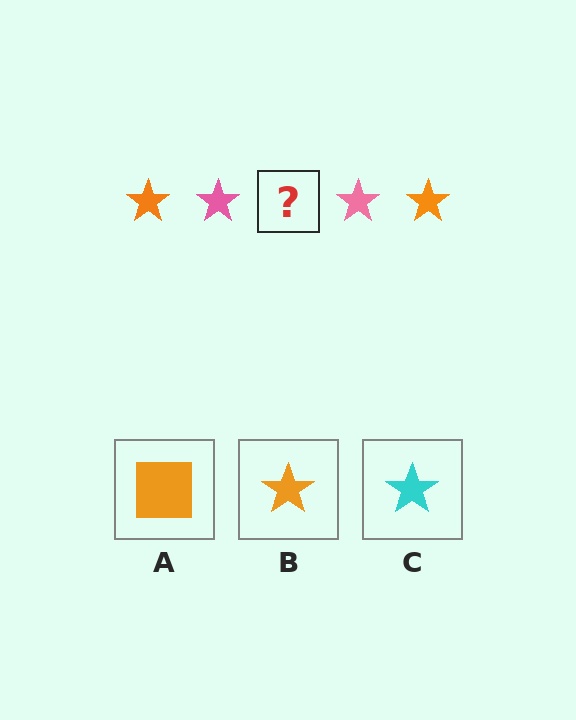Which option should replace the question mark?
Option B.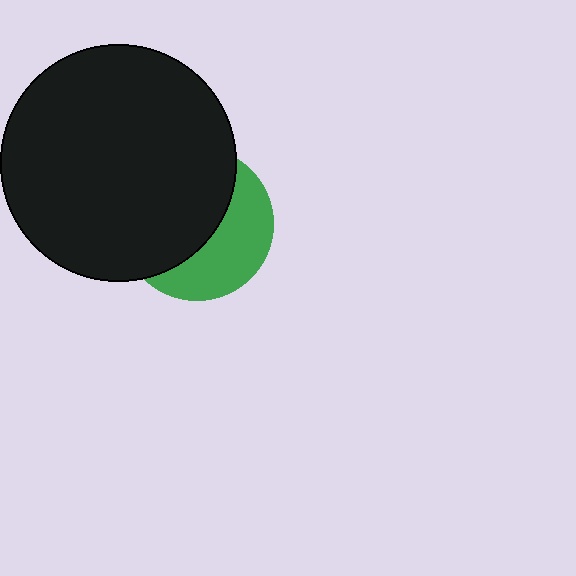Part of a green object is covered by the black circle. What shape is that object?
It is a circle.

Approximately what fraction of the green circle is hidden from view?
Roughly 59% of the green circle is hidden behind the black circle.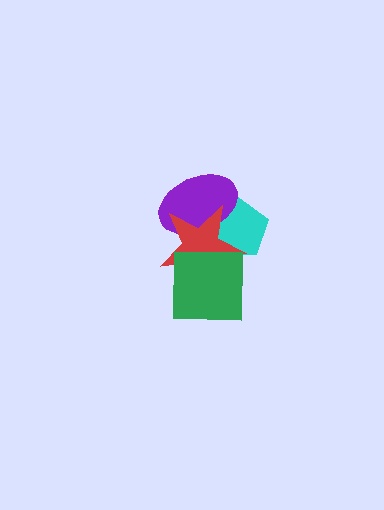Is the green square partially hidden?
No, no other shape covers it.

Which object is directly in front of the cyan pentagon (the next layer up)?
The purple ellipse is directly in front of the cyan pentagon.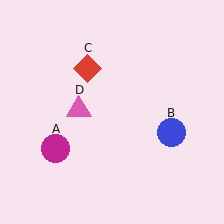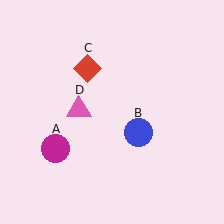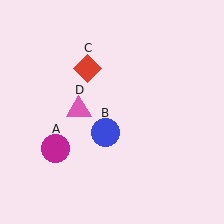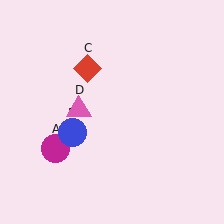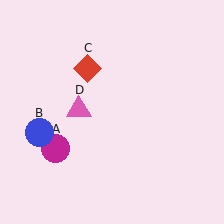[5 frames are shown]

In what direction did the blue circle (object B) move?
The blue circle (object B) moved left.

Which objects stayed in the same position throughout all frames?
Magenta circle (object A) and red diamond (object C) and pink triangle (object D) remained stationary.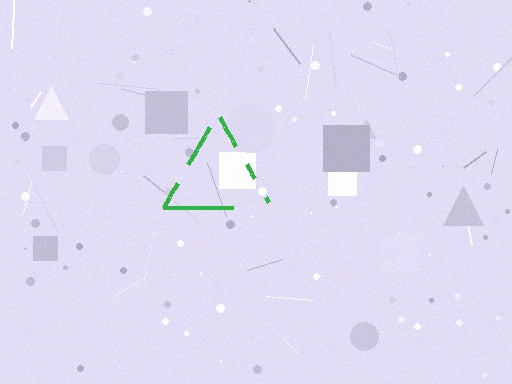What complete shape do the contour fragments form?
The contour fragments form a triangle.